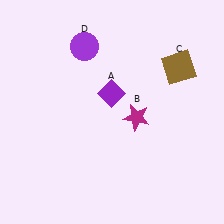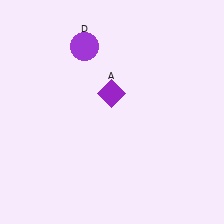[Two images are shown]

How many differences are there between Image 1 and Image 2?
There are 2 differences between the two images.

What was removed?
The brown square (C), the magenta star (B) were removed in Image 2.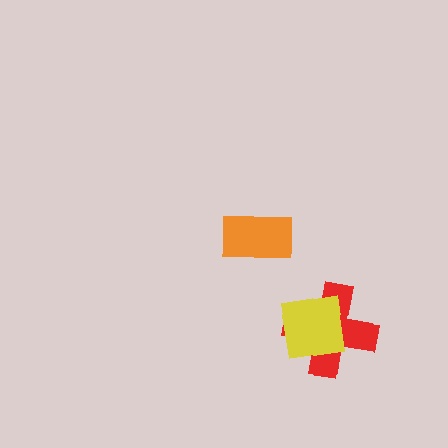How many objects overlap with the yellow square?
1 object overlaps with the yellow square.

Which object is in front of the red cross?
The yellow square is in front of the red cross.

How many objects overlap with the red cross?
1 object overlaps with the red cross.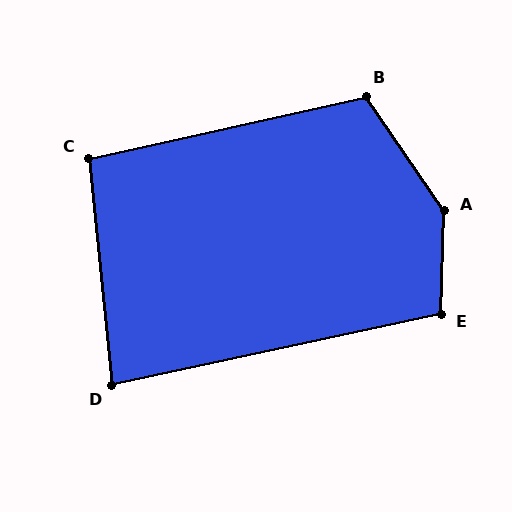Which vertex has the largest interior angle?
A, at approximately 143 degrees.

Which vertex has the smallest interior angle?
D, at approximately 84 degrees.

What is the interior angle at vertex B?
Approximately 112 degrees (obtuse).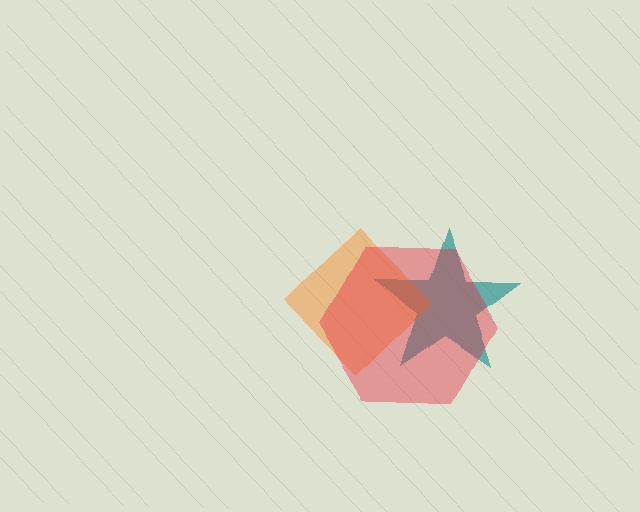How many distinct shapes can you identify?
There are 3 distinct shapes: a teal star, an orange diamond, a red hexagon.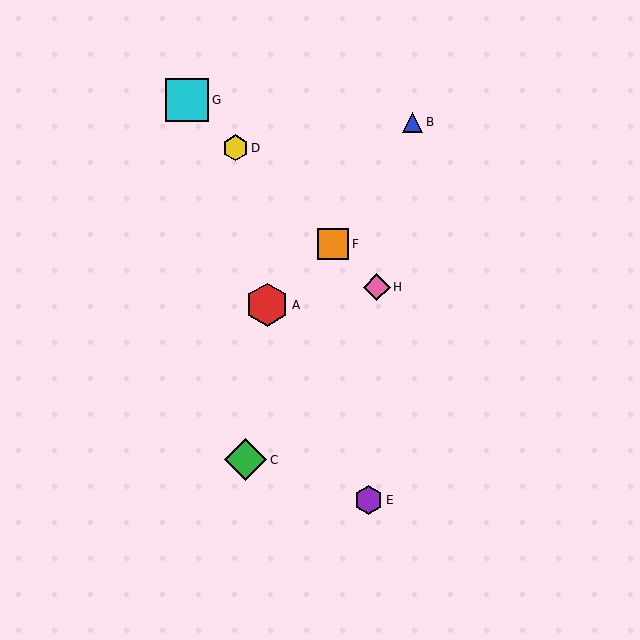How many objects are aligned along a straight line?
4 objects (D, F, G, H) are aligned along a straight line.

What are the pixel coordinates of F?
Object F is at (333, 244).